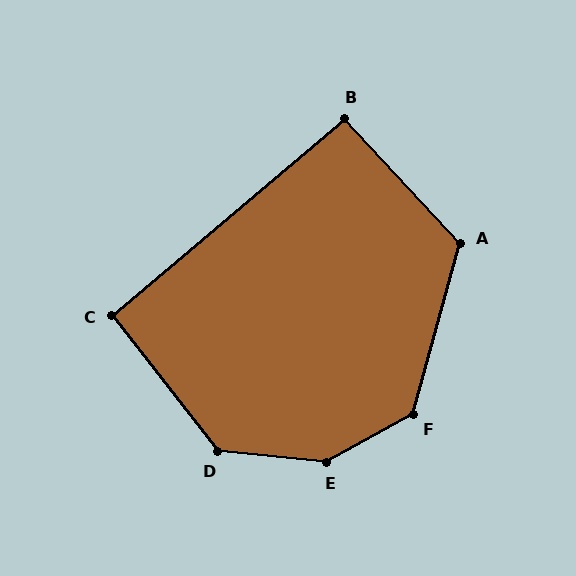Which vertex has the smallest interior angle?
C, at approximately 92 degrees.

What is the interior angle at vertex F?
Approximately 134 degrees (obtuse).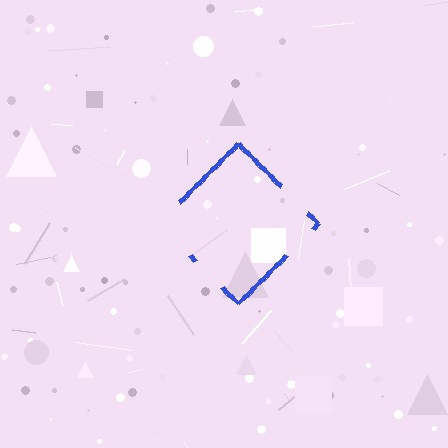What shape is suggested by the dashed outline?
The dashed outline suggests a diamond.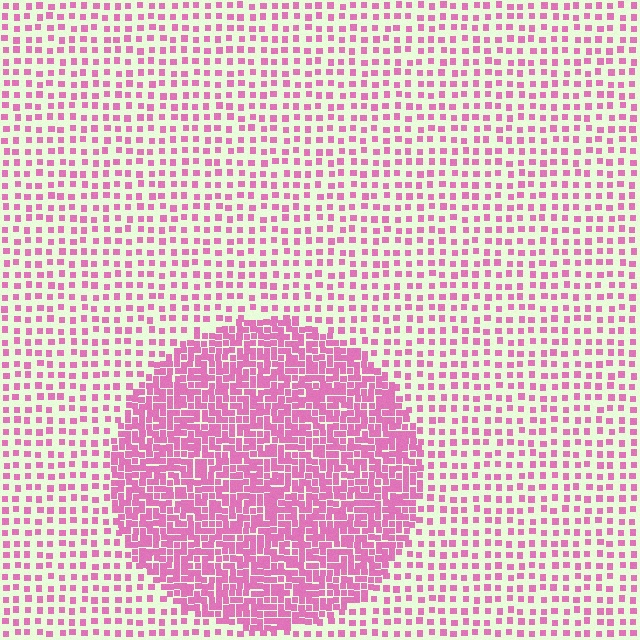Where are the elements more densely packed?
The elements are more densely packed inside the circle boundary.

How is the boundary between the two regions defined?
The boundary is defined by a change in element density (approximately 2.6x ratio). All elements are the same color, size, and shape.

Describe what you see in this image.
The image contains small pink elements arranged at two different densities. A circle-shaped region is visible where the elements are more densely packed than the surrounding area.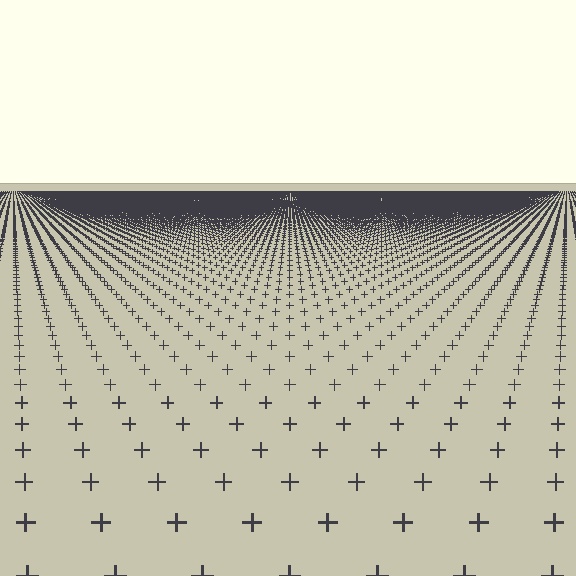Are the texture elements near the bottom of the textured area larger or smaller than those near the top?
Larger. Near the bottom, elements are closer to the viewer and appear at a bigger on-screen size.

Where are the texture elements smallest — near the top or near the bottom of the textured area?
Near the top.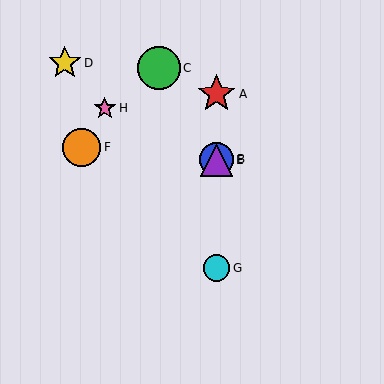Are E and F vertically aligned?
No, E is at x≈217 and F is at x≈82.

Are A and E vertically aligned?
Yes, both are at x≈217.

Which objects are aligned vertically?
Objects A, B, E, G are aligned vertically.